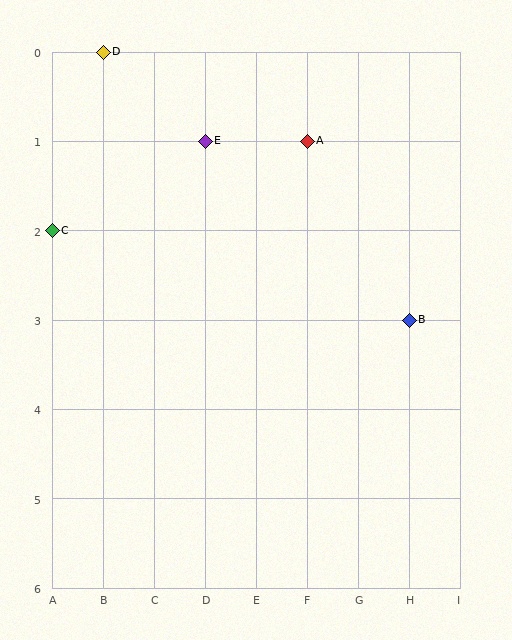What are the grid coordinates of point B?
Point B is at grid coordinates (H, 3).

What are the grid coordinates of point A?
Point A is at grid coordinates (F, 1).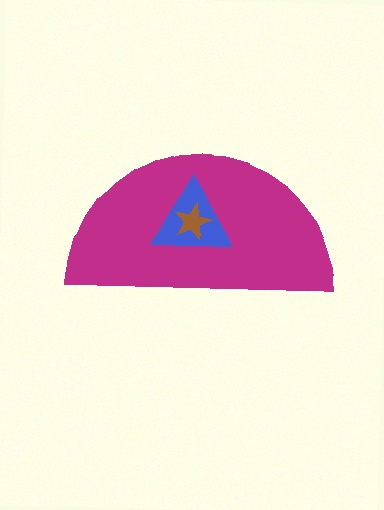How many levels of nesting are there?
3.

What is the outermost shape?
The magenta semicircle.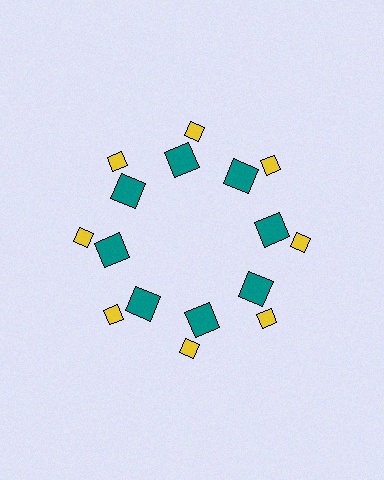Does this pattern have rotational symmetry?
Yes, this pattern has 8-fold rotational symmetry. It looks the same after rotating 45 degrees around the center.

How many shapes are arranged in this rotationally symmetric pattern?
There are 16 shapes, arranged in 8 groups of 2.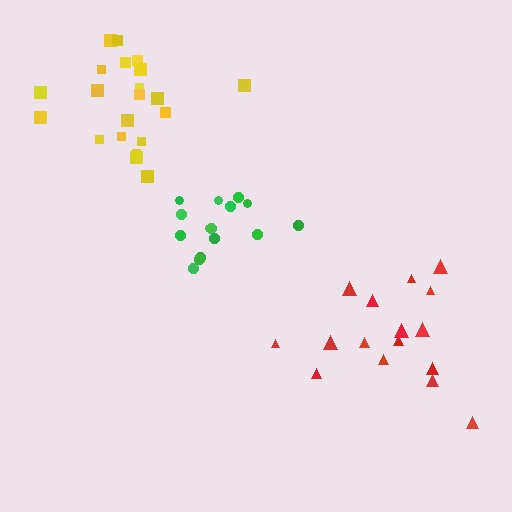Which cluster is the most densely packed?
Green.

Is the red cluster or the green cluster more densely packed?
Green.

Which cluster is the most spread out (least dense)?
Red.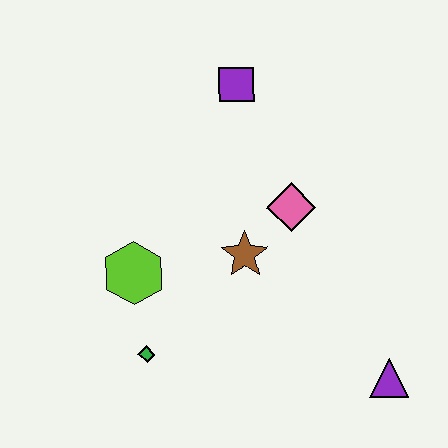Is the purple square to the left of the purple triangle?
Yes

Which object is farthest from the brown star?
The purple triangle is farthest from the brown star.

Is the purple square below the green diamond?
No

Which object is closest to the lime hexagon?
The green diamond is closest to the lime hexagon.